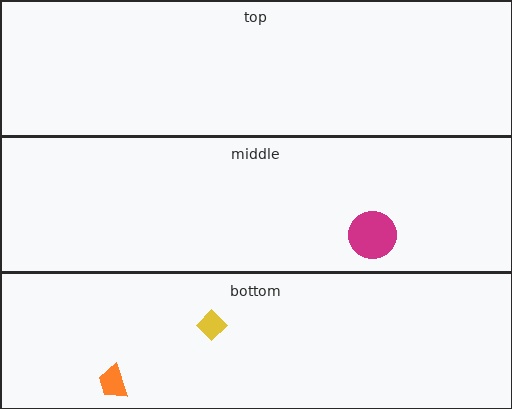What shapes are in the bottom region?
The orange trapezoid, the yellow diamond.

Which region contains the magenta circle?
The middle region.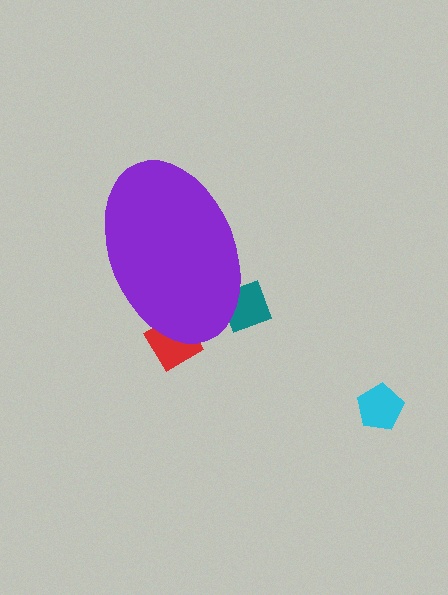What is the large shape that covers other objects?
A purple ellipse.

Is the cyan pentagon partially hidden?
No, the cyan pentagon is fully visible.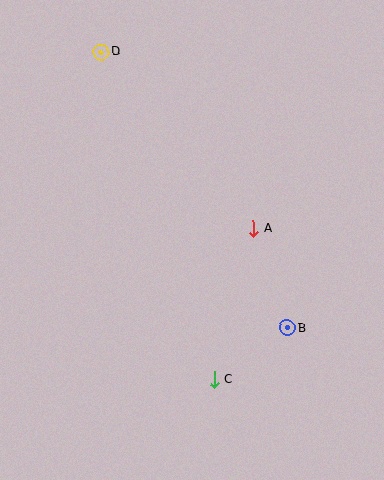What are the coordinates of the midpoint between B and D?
The midpoint between B and D is at (194, 190).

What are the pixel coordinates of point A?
Point A is at (254, 228).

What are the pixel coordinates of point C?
Point C is at (215, 380).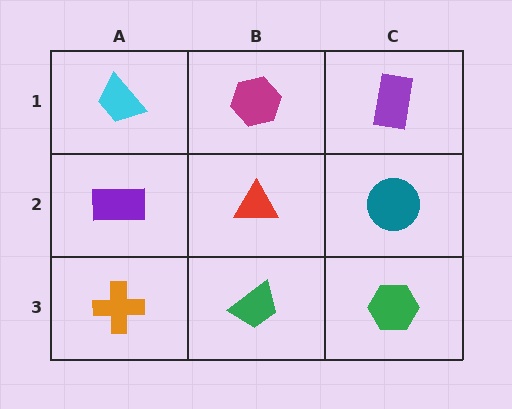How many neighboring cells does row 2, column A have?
3.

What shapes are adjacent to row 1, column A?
A purple rectangle (row 2, column A), a magenta hexagon (row 1, column B).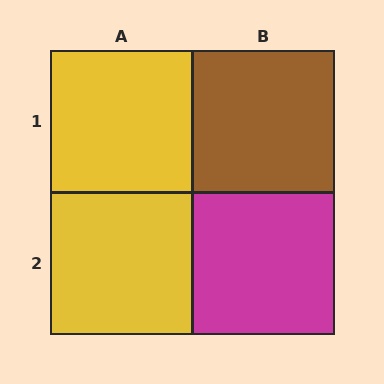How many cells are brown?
1 cell is brown.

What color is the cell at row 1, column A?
Yellow.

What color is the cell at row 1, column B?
Brown.